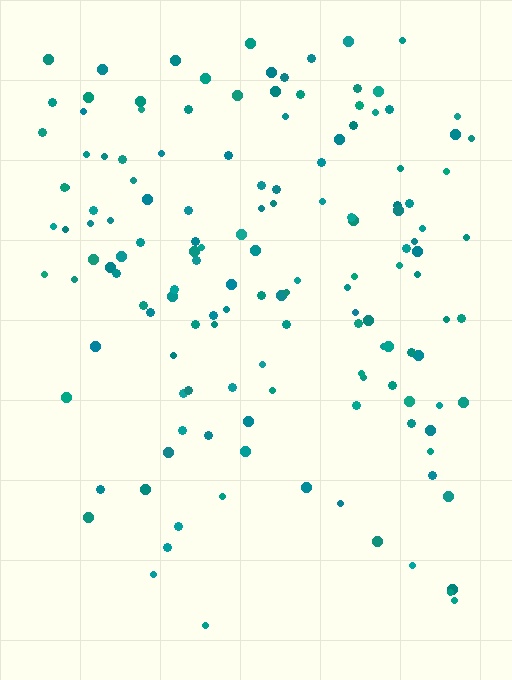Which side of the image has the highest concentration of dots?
The top.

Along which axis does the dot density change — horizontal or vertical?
Vertical.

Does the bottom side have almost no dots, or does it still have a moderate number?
Still a moderate number, just noticeably fewer than the top.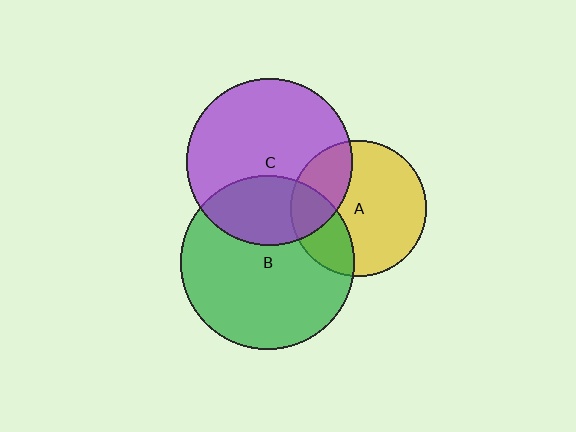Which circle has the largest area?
Circle B (green).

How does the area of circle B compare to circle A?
Approximately 1.6 times.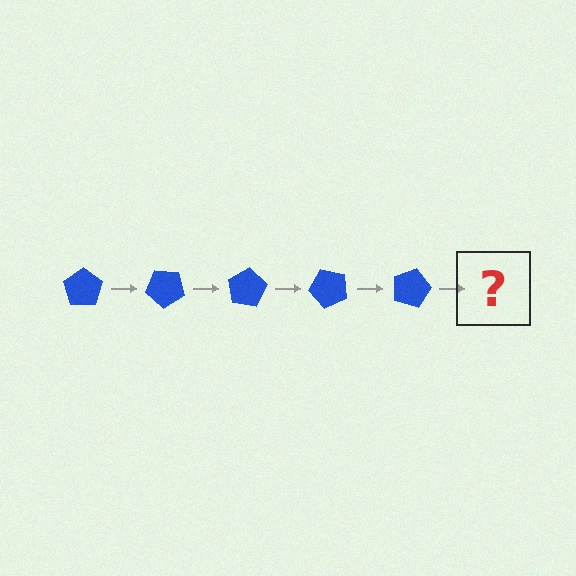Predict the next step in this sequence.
The next step is a blue pentagon rotated 200 degrees.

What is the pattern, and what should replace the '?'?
The pattern is that the pentagon rotates 40 degrees each step. The '?' should be a blue pentagon rotated 200 degrees.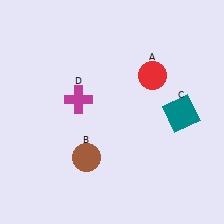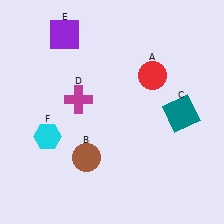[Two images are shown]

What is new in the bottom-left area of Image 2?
A cyan hexagon (F) was added in the bottom-left area of Image 2.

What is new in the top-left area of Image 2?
A purple square (E) was added in the top-left area of Image 2.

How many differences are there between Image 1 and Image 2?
There are 2 differences between the two images.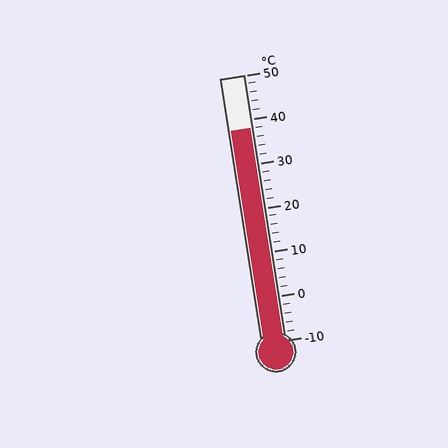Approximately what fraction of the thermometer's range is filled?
The thermometer is filled to approximately 80% of its range.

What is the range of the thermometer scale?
The thermometer scale ranges from -10°C to 50°C.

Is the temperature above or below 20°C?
The temperature is above 20°C.